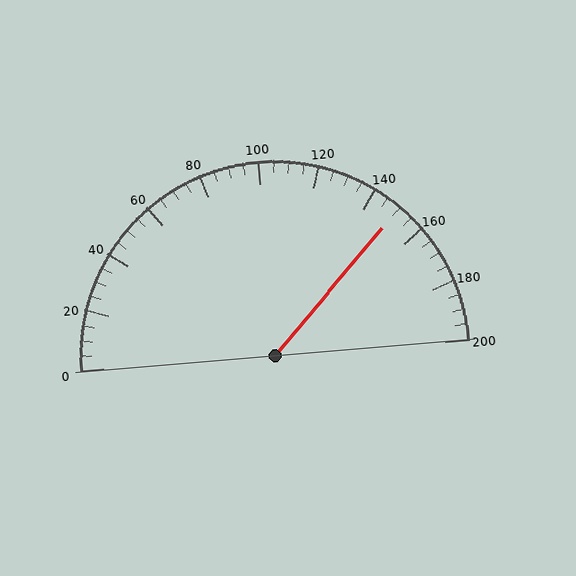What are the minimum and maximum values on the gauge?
The gauge ranges from 0 to 200.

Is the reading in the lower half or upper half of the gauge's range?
The reading is in the upper half of the range (0 to 200).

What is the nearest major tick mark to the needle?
The nearest major tick mark is 160.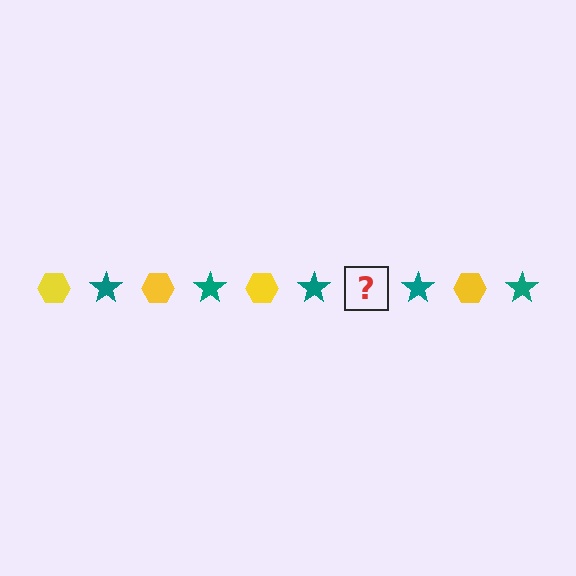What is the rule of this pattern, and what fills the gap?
The rule is that the pattern alternates between yellow hexagon and teal star. The gap should be filled with a yellow hexagon.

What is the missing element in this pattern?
The missing element is a yellow hexagon.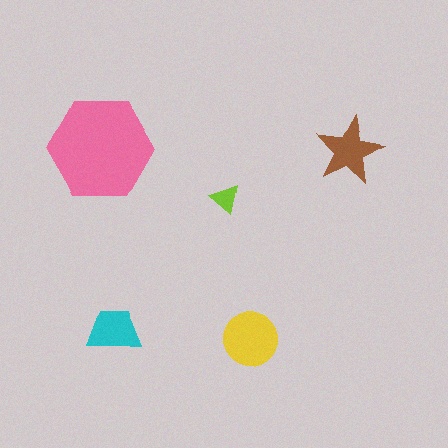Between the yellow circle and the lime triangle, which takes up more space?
The yellow circle.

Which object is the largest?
The pink hexagon.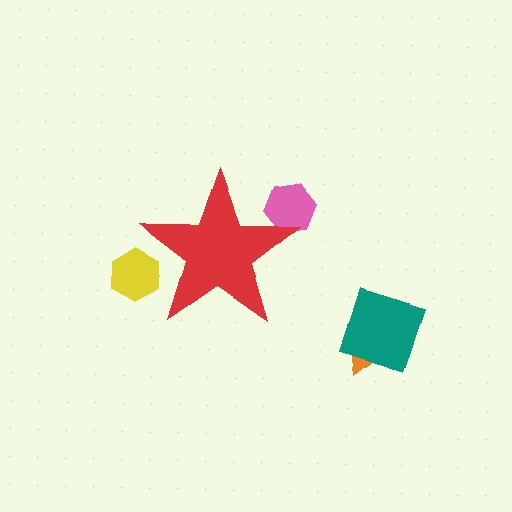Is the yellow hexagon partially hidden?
Yes, the yellow hexagon is partially hidden behind the red star.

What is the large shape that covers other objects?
A red star.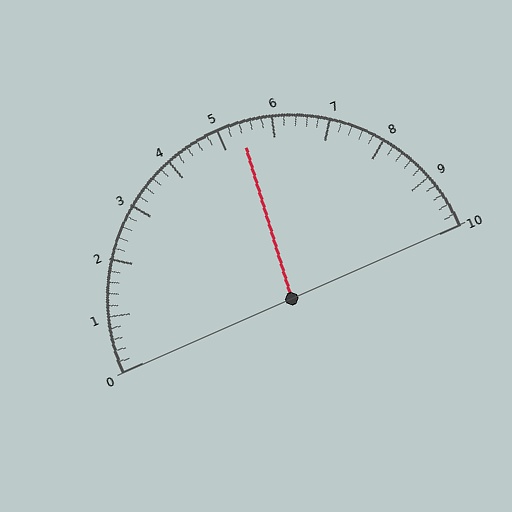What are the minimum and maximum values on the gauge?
The gauge ranges from 0 to 10.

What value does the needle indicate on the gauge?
The needle indicates approximately 5.4.